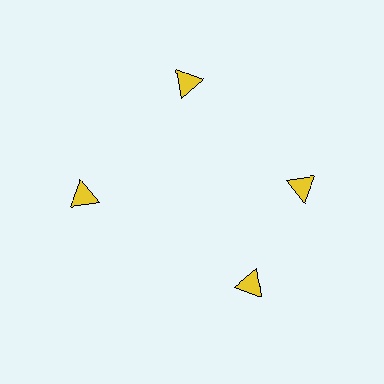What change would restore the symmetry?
The symmetry would be restored by rotating it back into even spacing with its neighbors so that all 4 triangles sit at equal angles and equal distance from the center.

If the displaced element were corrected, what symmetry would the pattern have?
It would have 4-fold rotational symmetry — the pattern would map onto itself every 90 degrees.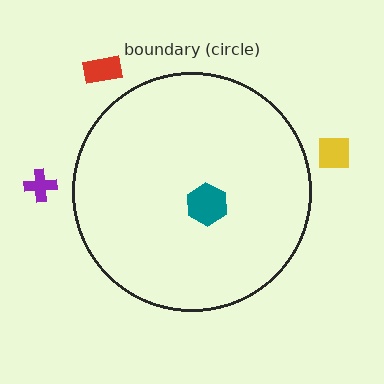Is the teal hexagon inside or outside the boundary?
Inside.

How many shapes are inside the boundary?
1 inside, 3 outside.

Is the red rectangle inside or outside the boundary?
Outside.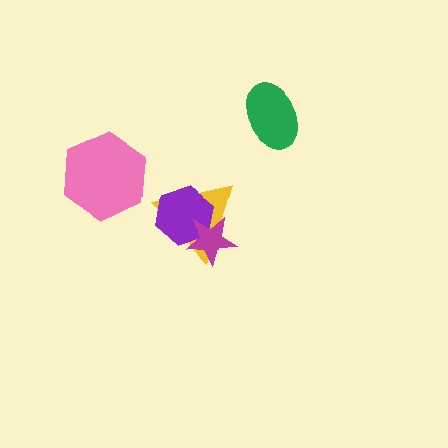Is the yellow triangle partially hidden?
Yes, it is partially covered by another shape.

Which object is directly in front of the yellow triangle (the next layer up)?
The purple hexagon is directly in front of the yellow triangle.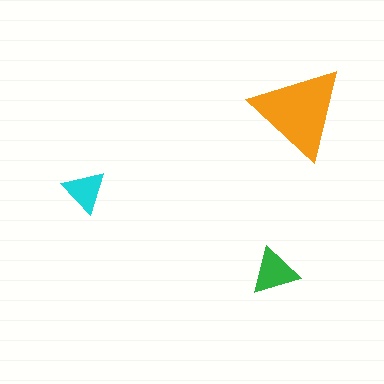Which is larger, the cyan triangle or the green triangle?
The green one.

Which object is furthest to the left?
The cyan triangle is leftmost.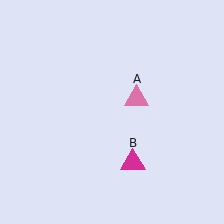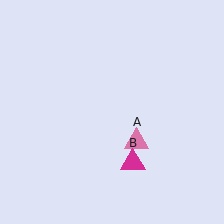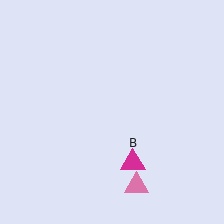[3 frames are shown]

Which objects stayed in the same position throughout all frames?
Magenta triangle (object B) remained stationary.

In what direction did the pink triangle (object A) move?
The pink triangle (object A) moved down.